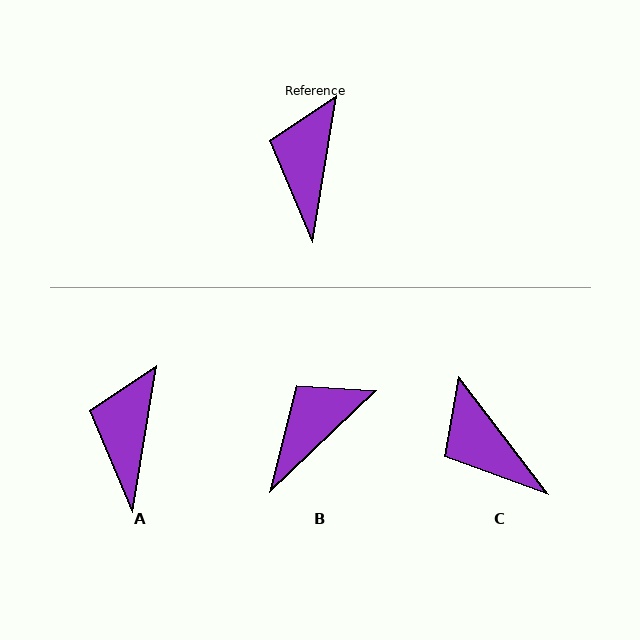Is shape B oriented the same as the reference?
No, it is off by about 37 degrees.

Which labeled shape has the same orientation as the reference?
A.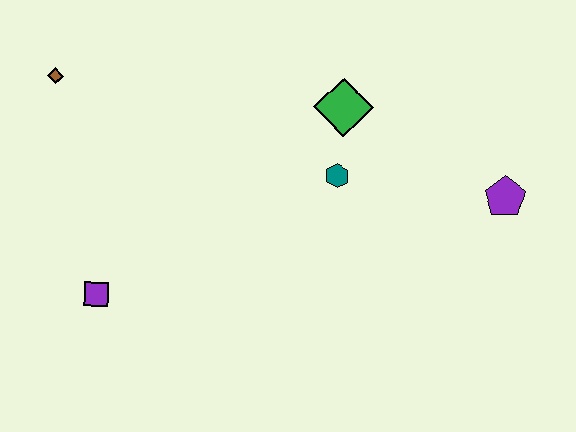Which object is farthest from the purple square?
The purple pentagon is farthest from the purple square.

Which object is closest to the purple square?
The brown diamond is closest to the purple square.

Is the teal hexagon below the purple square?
No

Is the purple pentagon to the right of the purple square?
Yes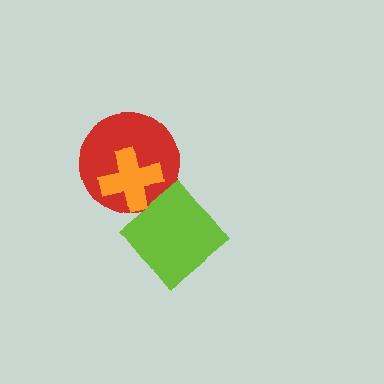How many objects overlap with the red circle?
1 object overlaps with the red circle.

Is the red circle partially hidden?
Yes, it is partially covered by another shape.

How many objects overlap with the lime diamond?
0 objects overlap with the lime diamond.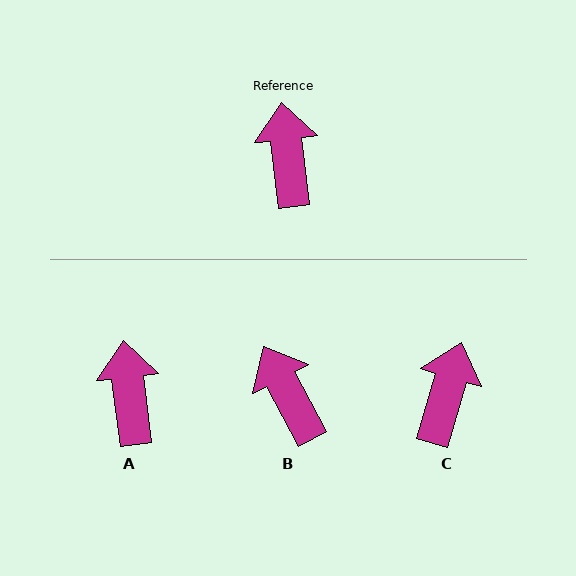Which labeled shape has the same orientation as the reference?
A.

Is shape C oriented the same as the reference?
No, it is off by about 23 degrees.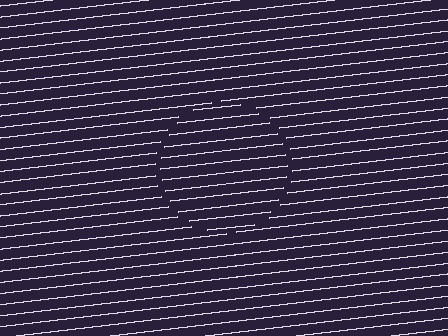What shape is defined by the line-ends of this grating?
An illusory circle. The interior of the shape contains the same grating, shifted by half a period — the contour is defined by the phase discontinuity where line-ends from the inner and outer gratings abut.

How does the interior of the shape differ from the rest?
The interior of the shape contains the same grating, shifted by half a period — the contour is defined by the phase discontinuity where line-ends from the inner and outer gratings abut.